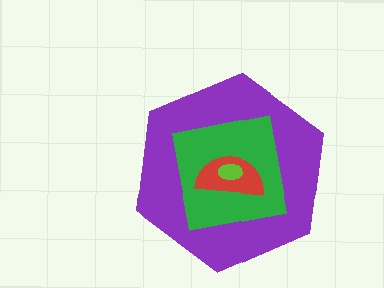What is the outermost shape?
The purple hexagon.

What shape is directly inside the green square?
The red semicircle.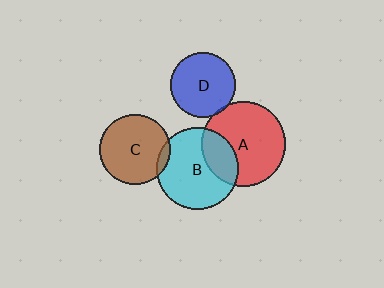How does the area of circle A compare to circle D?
Approximately 1.7 times.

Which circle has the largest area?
Circle A (red).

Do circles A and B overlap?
Yes.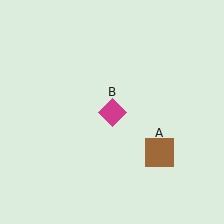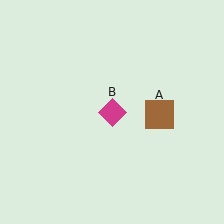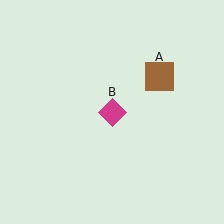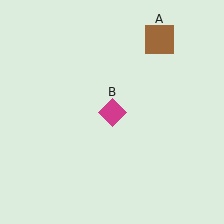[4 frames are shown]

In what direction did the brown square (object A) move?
The brown square (object A) moved up.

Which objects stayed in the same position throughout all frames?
Magenta diamond (object B) remained stationary.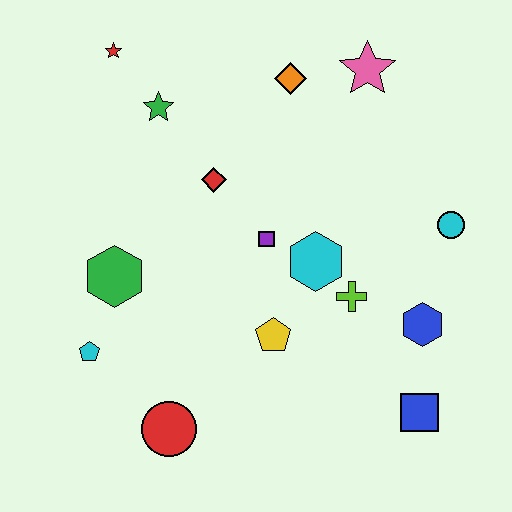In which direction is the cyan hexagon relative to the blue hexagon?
The cyan hexagon is to the left of the blue hexagon.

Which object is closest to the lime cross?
The cyan hexagon is closest to the lime cross.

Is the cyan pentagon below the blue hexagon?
Yes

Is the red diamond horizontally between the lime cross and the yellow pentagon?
No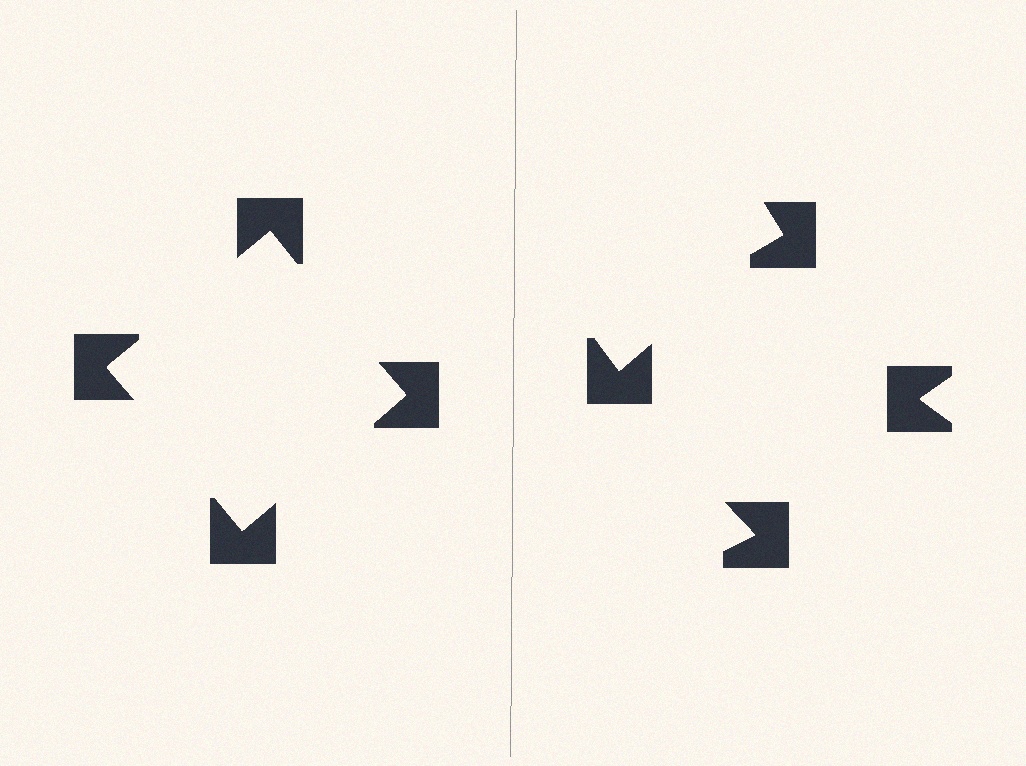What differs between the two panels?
The notched squares are positioned identically on both sides; only the wedge orientations differ. On the left they align to a square; on the right they are misaligned.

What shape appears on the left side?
An illusory square.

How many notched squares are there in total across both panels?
8 — 4 on each side.